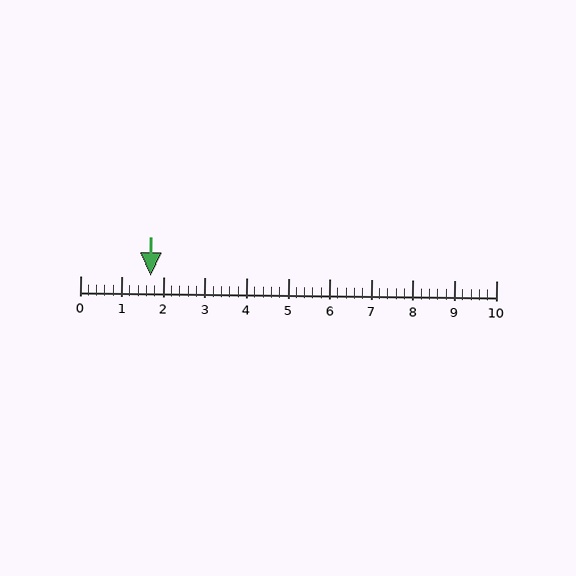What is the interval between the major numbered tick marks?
The major tick marks are spaced 1 units apart.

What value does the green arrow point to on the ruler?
The green arrow points to approximately 1.7.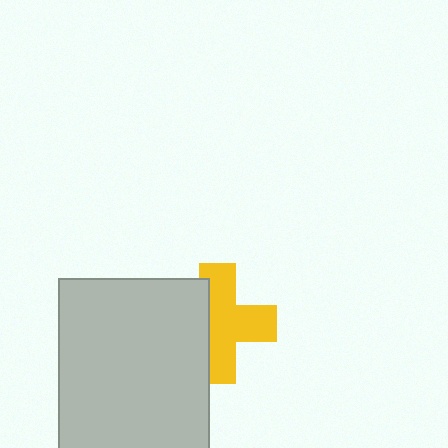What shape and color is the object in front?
The object in front is a light gray rectangle.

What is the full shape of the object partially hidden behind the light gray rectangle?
The partially hidden object is a yellow cross.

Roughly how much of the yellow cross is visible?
About half of it is visible (roughly 65%).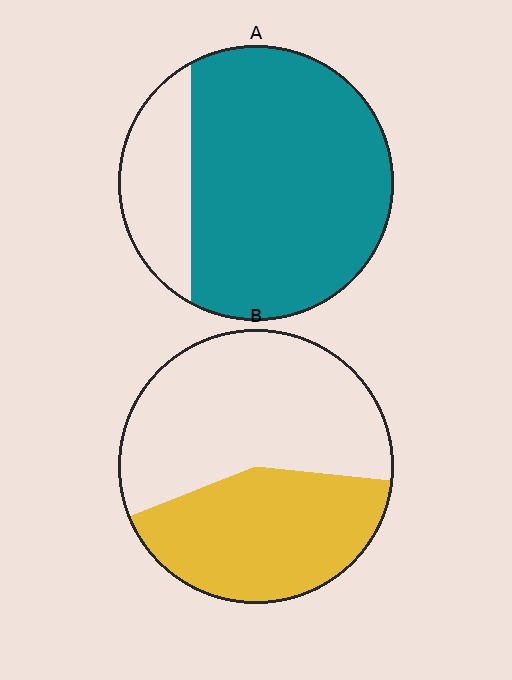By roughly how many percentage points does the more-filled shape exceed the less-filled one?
By roughly 35 percentage points (A over B).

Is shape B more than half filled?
No.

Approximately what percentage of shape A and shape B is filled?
A is approximately 80% and B is approximately 40%.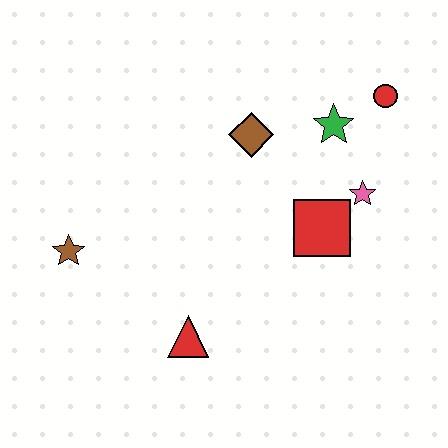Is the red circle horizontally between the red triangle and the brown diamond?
No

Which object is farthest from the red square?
The brown star is farthest from the red square.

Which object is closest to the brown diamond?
The green star is closest to the brown diamond.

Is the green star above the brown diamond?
Yes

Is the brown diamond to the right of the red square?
No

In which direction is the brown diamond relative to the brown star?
The brown diamond is to the right of the brown star.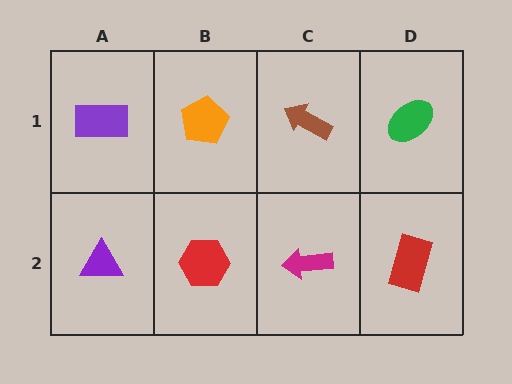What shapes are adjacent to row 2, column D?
A green ellipse (row 1, column D), a magenta arrow (row 2, column C).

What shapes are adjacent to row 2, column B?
An orange pentagon (row 1, column B), a purple triangle (row 2, column A), a magenta arrow (row 2, column C).